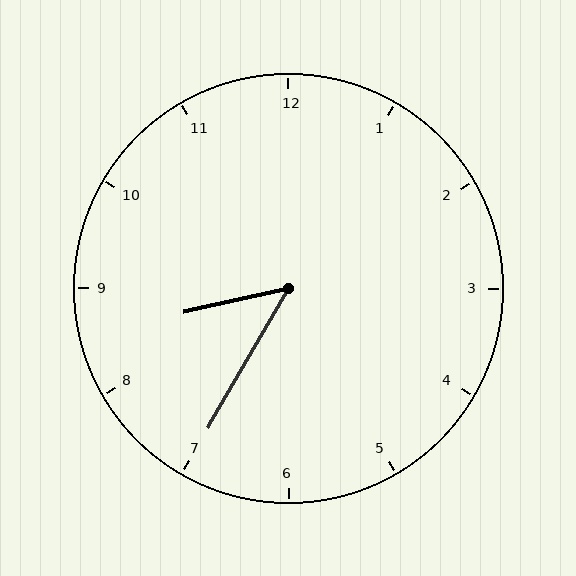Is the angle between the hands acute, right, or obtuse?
It is acute.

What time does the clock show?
8:35.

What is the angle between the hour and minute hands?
Approximately 48 degrees.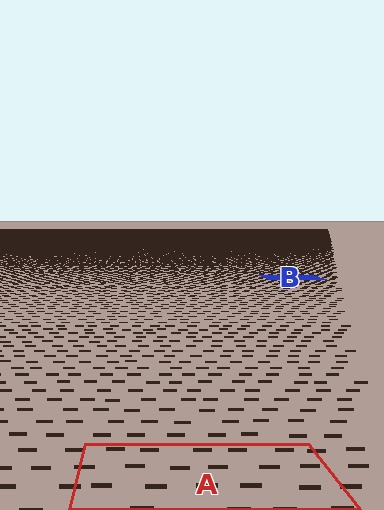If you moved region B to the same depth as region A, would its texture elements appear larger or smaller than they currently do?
They would appear larger. At a closer depth, the same texture elements are projected at a bigger on-screen size.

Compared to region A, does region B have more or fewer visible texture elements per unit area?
Region B has more texture elements per unit area — they are packed more densely because it is farther away.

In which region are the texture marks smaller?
The texture marks are smaller in region B, because it is farther away.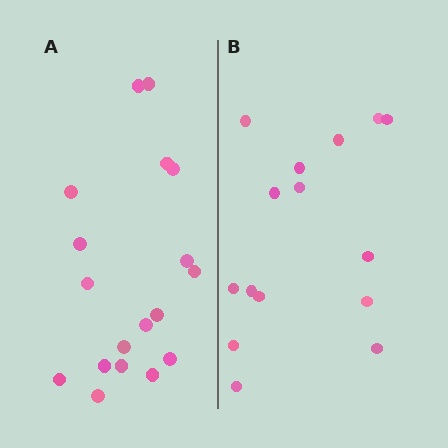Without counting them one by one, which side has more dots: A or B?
Region A (the left region) has more dots.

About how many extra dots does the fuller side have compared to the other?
Region A has just a few more — roughly 2 or 3 more dots than region B.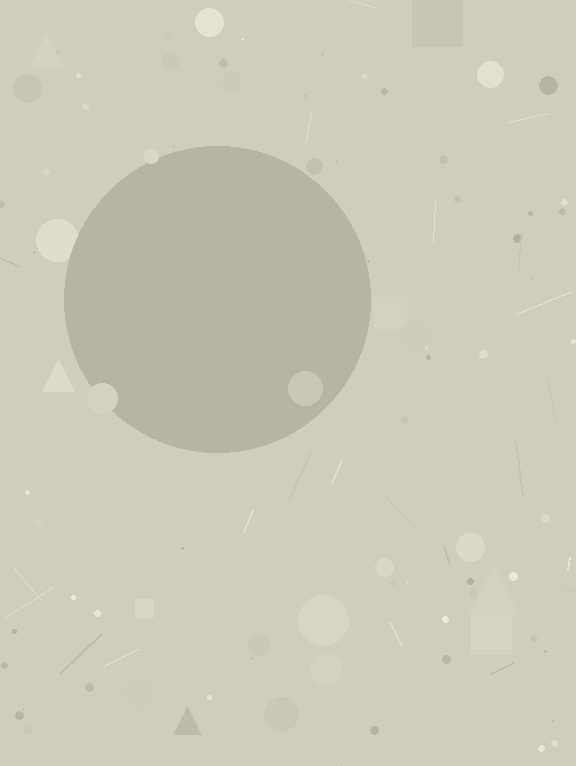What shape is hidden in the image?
A circle is hidden in the image.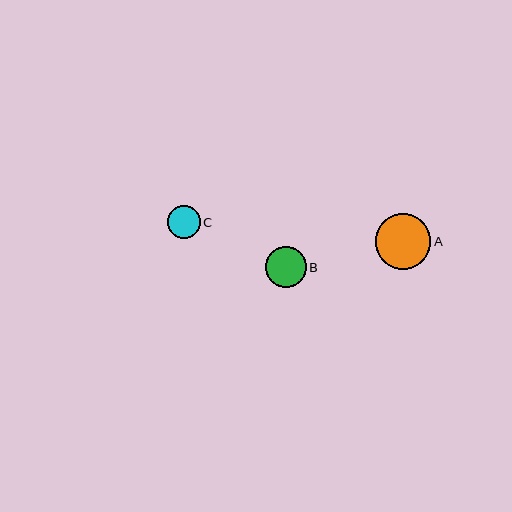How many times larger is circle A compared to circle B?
Circle A is approximately 1.4 times the size of circle B.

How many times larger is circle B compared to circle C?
Circle B is approximately 1.2 times the size of circle C.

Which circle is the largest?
Circle A is the largest with a size of approximately 56 pixels.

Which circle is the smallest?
Circle C is the smallest with a size of approximately 33 pixels.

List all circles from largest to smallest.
From largest to smallest: A, B, C.